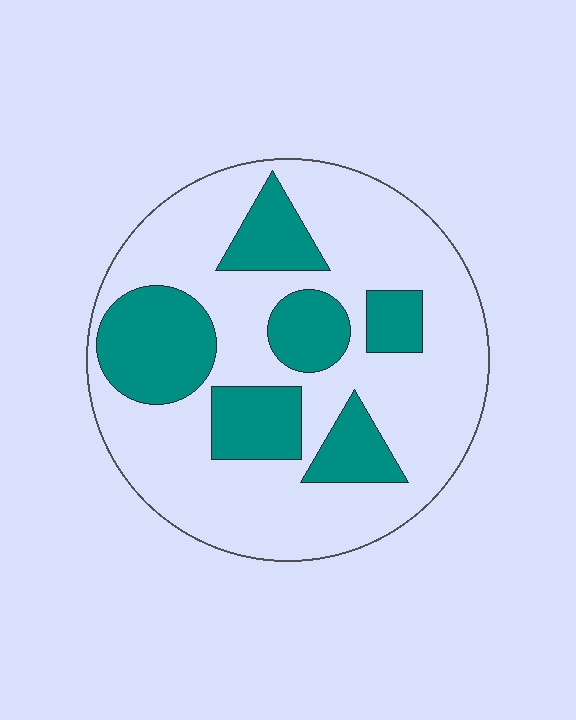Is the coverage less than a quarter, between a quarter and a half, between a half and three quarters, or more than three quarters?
Between a quarter and a half.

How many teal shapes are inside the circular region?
6.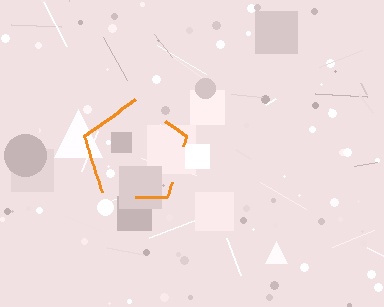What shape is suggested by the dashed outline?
The dashed outline suggests a pentagon.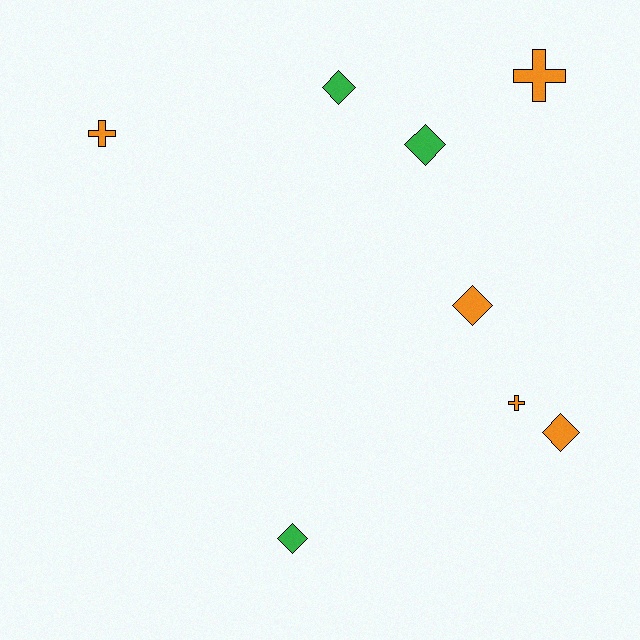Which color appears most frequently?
Orange, with 5 objects.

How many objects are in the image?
There are 8 objects.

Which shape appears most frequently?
Diamond, with 5 objects.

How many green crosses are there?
There are no green crosses.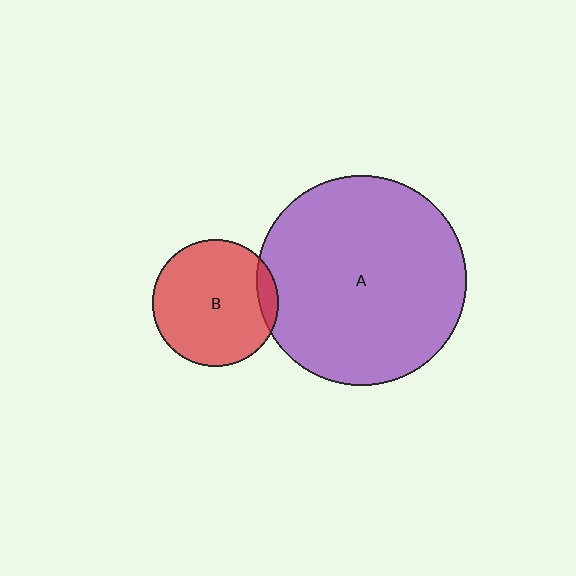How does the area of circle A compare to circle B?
Approximately 2.8 times.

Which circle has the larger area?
Circle A (purple).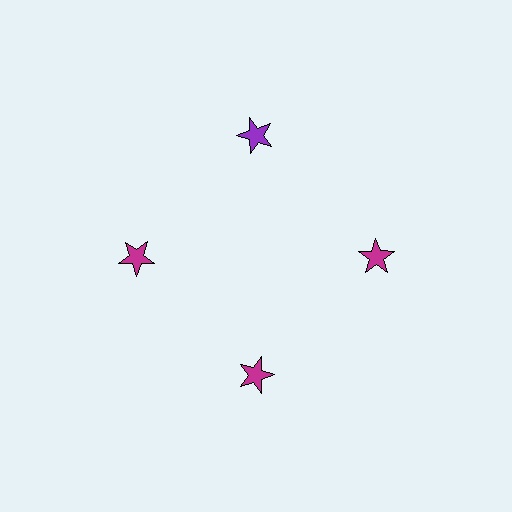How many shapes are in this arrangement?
There are 4 shapes arranged in a ring pattern.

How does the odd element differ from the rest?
It has a different color: purple instead of magenta.